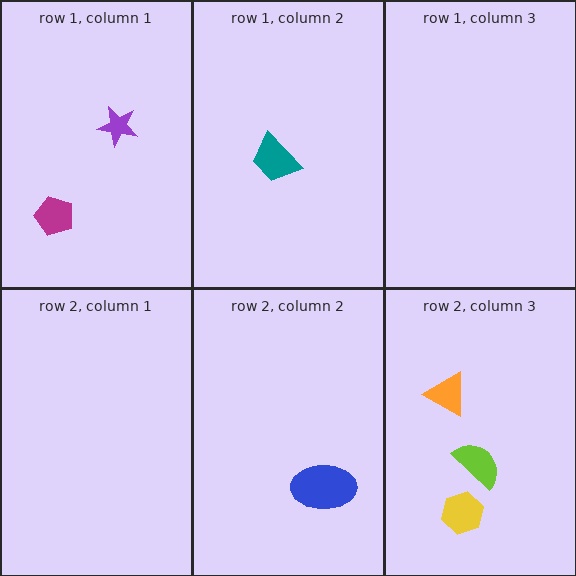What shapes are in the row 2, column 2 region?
The blue ellipse.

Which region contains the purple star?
The row 1, column 1 region.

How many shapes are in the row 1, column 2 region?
1.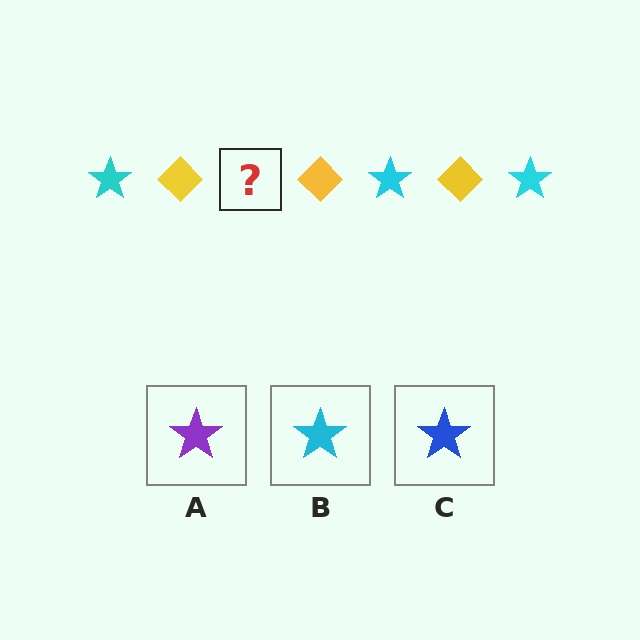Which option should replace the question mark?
Option B.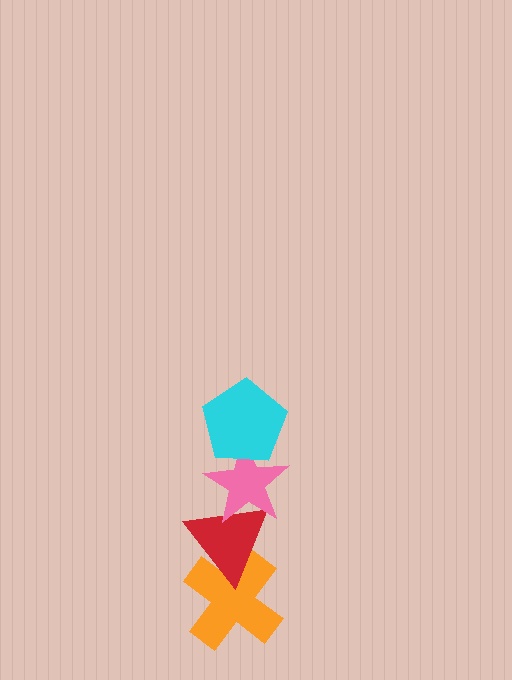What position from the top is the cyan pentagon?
The cyan pentagon is 1st from the top.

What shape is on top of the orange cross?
The red triangle is on top of the orange cross.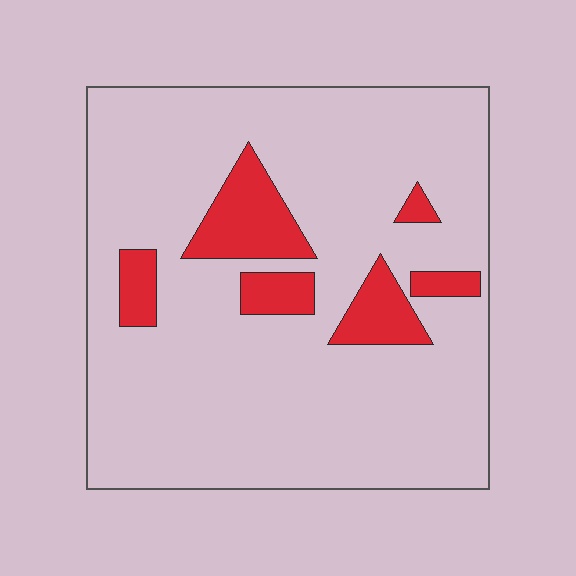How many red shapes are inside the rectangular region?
6.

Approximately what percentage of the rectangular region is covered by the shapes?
Approximately 15%.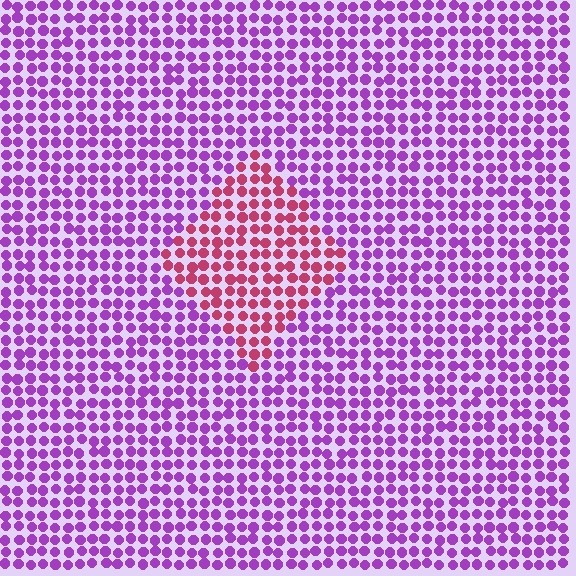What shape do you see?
I see a diamond.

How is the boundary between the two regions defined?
The boundary is defined purely by a slight shift in hue (about 51 degrees). Spacing, size, and orientation are identical on both sides.